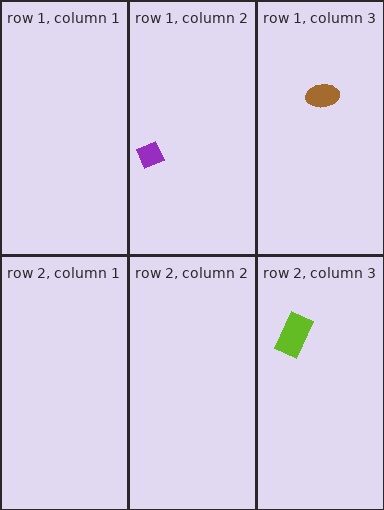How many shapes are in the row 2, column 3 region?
1.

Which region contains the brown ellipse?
The row 1, column 3 region.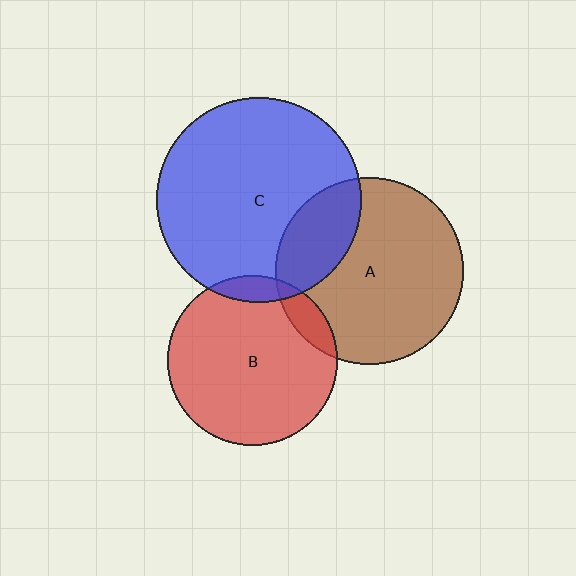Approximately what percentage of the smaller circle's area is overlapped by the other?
Approximately 25%.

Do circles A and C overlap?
Yes.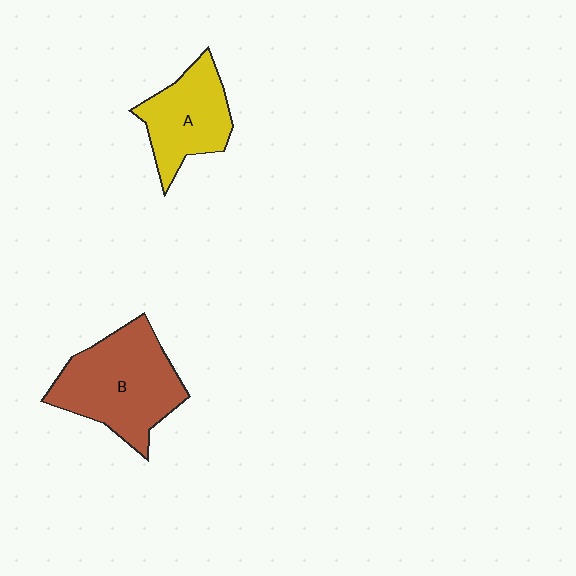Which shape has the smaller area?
Shape A (yellow).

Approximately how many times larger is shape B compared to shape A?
Approximately 1.5 times.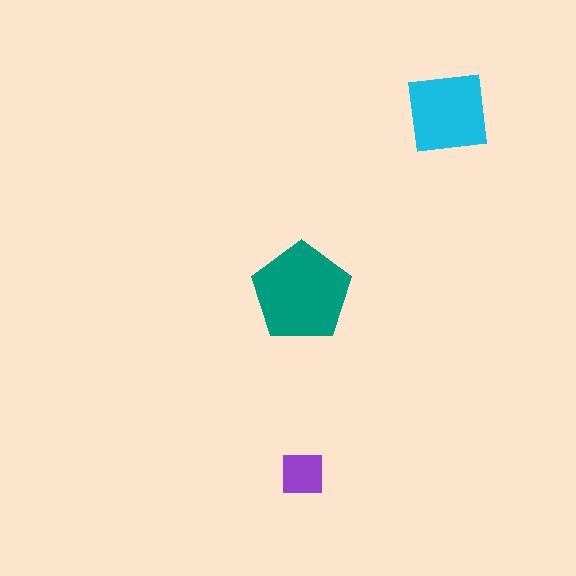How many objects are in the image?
There are 3 objects in the image.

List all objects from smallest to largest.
The purple square, the cyan square, the teal pentagon.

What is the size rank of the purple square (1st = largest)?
3rd.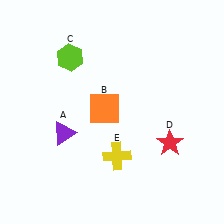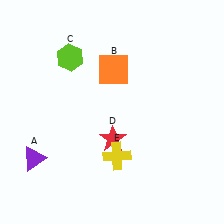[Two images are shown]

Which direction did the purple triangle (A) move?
The purple triangle (A) moved left.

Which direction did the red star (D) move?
The red star (D) moved left.